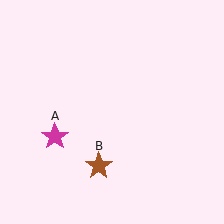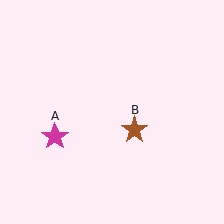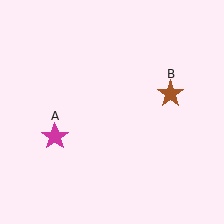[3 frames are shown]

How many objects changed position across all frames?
1 object changed position: brown star (object B).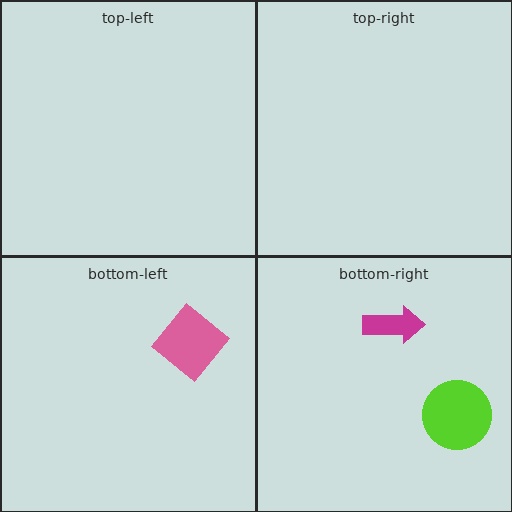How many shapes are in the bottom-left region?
1.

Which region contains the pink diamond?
The bottom-left region.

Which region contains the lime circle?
The bottom-right region.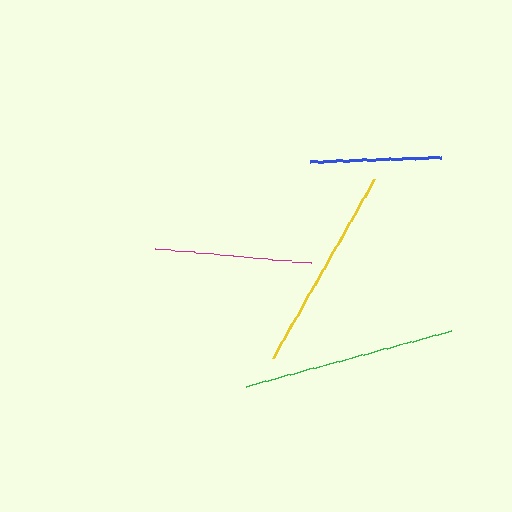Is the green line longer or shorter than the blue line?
The green line is longer than the blue line.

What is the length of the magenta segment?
The magenta segment is approximately 156 pixels long.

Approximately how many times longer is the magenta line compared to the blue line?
The magenta line is approximately 1.2 times the length of the blue line.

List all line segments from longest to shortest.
From longest to shortest: green, yellow, magenta, blue.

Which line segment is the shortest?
The blue line is the shortest at approximately 132 pixels.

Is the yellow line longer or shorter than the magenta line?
The yellow line is longer than the magenta line.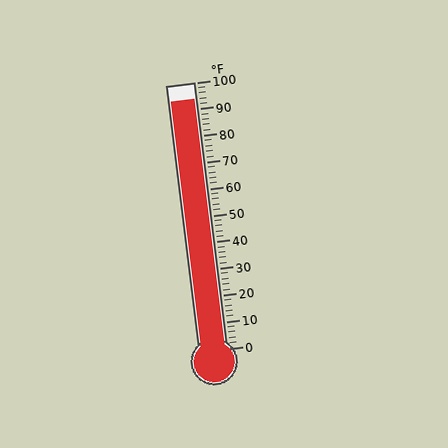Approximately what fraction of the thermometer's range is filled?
The thermometer is filled to approximately 95% of its range.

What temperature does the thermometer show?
The thermometer shows approximately 94°F.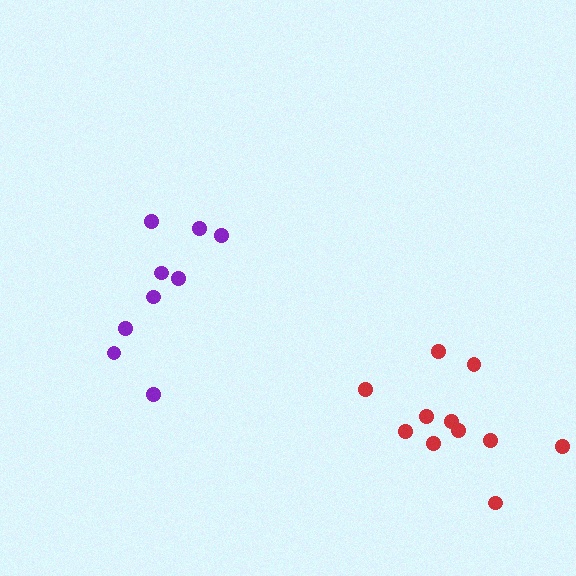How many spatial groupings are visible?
There are 2 spatial groupings.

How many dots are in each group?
Group 1: 11 dots, Group 2: 9 dots (20 total).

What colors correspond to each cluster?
The clusters are colored: red, purple.